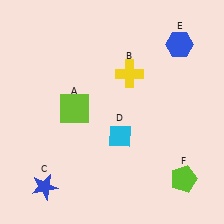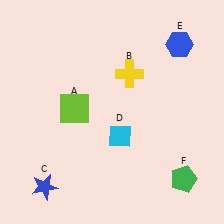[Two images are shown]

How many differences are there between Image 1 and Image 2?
There is 1 difference between the two images.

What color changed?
The pentagon (F) changed from lime in Image 1 to green in Image 2.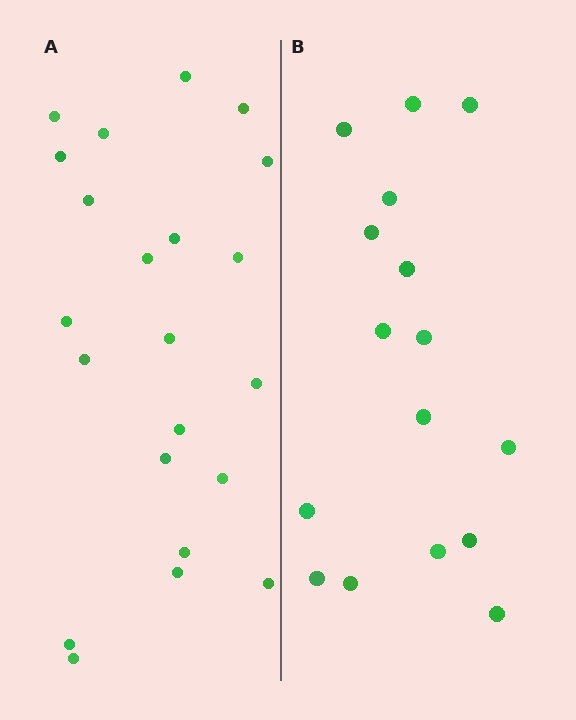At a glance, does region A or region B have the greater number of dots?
Region A (the left region) has more dots.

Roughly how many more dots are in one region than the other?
Region A has about 6 more dots than region B.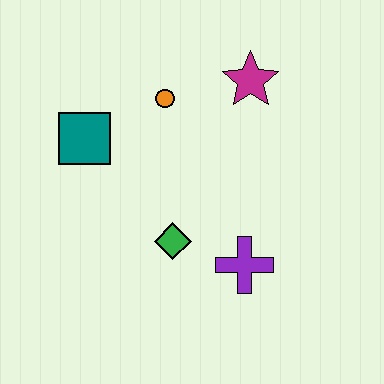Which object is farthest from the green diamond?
The magenta star is farthest from the green diamond.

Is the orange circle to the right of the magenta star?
No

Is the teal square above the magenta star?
No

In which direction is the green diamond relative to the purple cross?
The green diamond is to the left of the purple cross.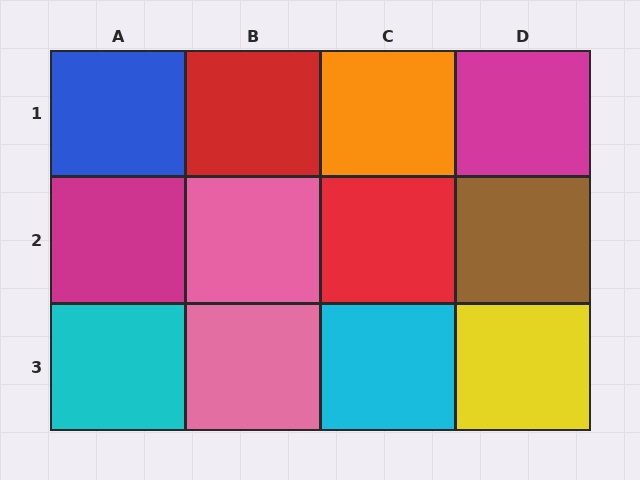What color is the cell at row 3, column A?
Cyan.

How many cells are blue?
1 cell is blue.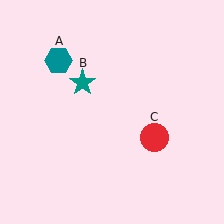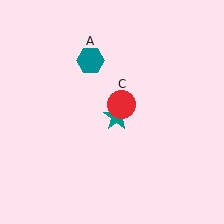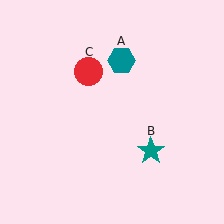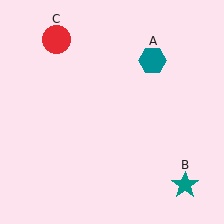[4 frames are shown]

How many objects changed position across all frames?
3 objects changed position: teal hexagon (object A), teal star (object B), red circle (object C).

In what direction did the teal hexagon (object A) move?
The teal hexagon (object A) moved right.